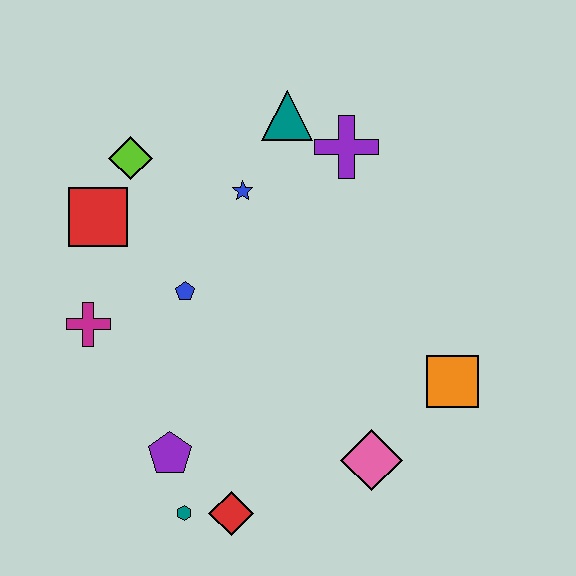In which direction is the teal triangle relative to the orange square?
The teal triangle is above the orange square.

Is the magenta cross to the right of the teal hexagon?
No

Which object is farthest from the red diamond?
The teal triangle is farthest from the red diamond.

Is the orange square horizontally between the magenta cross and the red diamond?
No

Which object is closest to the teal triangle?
The purple cross is closest to the teal triangle.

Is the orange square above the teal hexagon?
Yes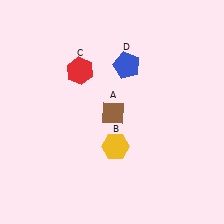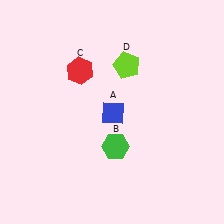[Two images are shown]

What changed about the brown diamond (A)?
In Image 1, A is brown. In Image 2, it changed to blue.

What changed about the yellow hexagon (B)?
In Image 1, B is yellow. In Image 2, it changed to green.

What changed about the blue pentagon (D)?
In Image 1, D is blue. In Image 2, it changed to lime.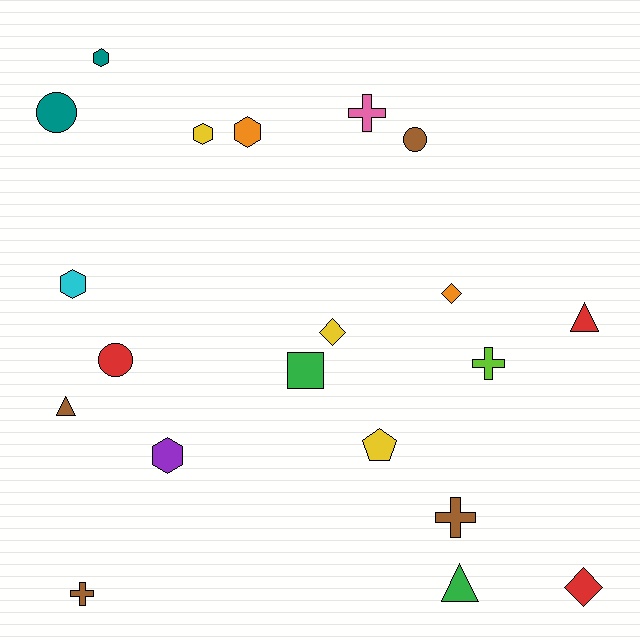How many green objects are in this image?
There are 2 green objects.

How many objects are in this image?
There are 20 objects.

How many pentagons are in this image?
There is 1 pentagon.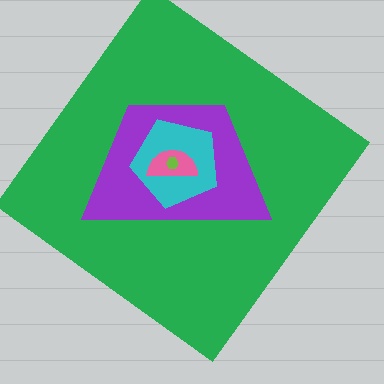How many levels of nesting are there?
5.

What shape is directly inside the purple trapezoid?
The cyan pentagon.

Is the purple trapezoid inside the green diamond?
Yes.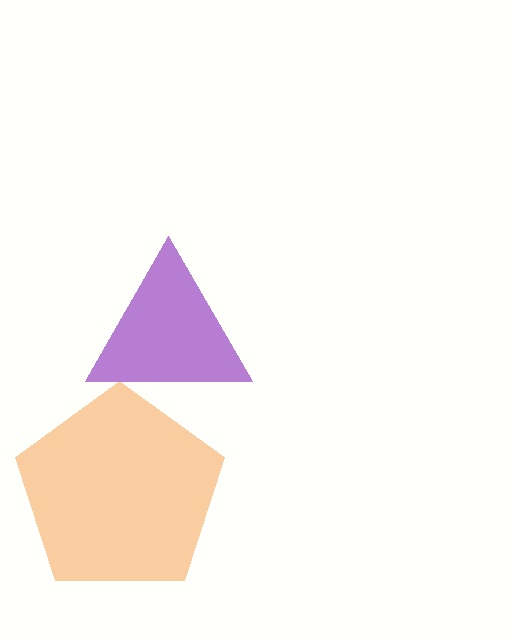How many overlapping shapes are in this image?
There are 2 overlapping shapes in the image.